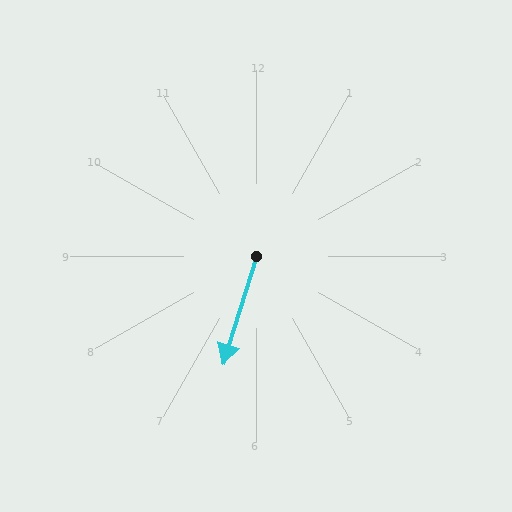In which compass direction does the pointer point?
South.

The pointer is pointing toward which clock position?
Roughly 7 o'clock.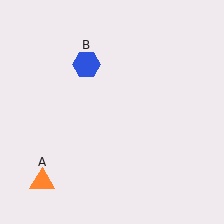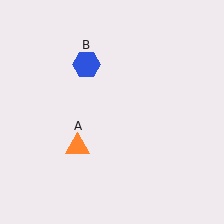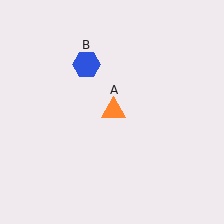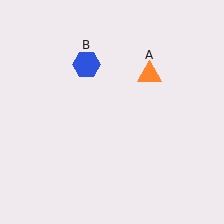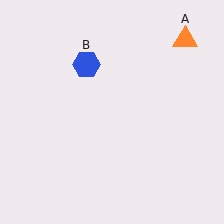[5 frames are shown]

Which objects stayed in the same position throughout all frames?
Blue hexagon (object B) remained stationary.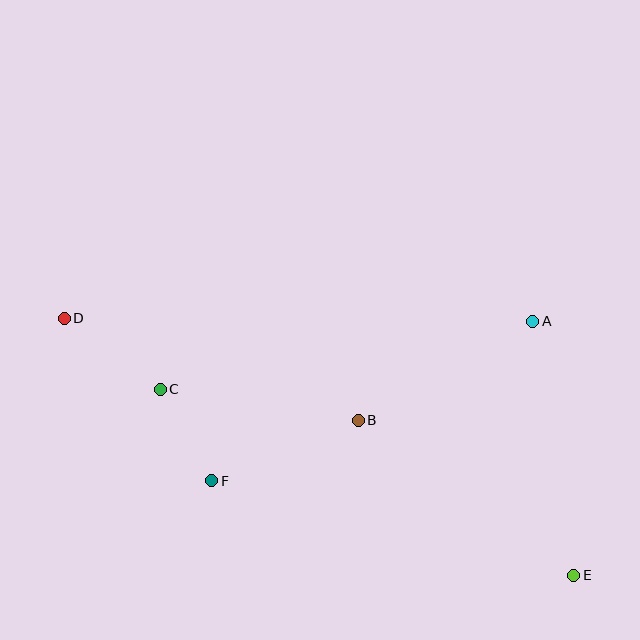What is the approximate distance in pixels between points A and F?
The distance between A and F is approximately 358 pixels.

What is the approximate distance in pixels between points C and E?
The distance between C and E is approximately 454 pixels.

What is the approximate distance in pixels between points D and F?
The distance between D and F is approximately 219 pixels.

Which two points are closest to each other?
Points C and F are closest to each other.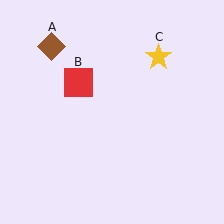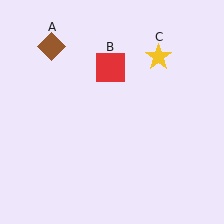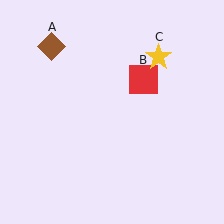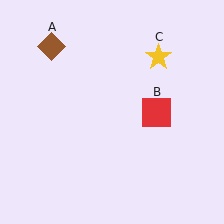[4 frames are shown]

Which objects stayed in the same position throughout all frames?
Brown diamond (object A) and yellow star (object C) remained stationary.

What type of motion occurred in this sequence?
The red square (object B) rotated clockwise around the center of the scene.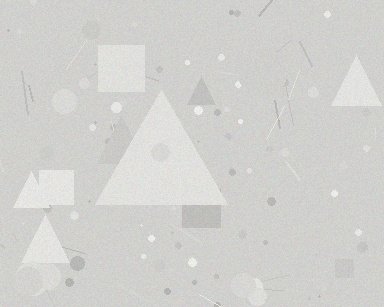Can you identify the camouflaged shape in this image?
The camouflaged shape is a triangle.